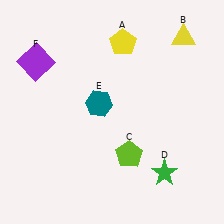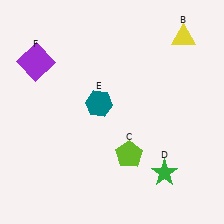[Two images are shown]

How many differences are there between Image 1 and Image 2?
There is 1 difference between the two images.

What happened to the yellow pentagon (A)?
The yellow pentagon (A) was removed in Image 2. It was in the top-right area of Image 1.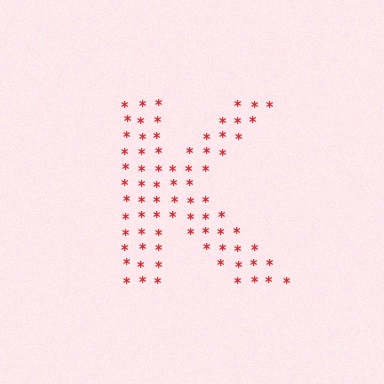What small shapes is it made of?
It is made of small asterisks.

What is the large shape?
The large shape is the letter K.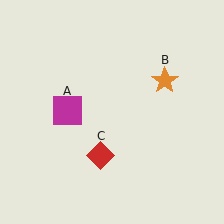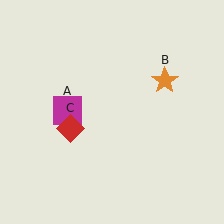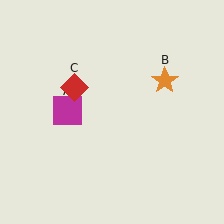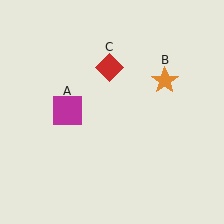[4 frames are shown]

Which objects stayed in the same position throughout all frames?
Magenta square (object A) and orange star (object B) remained stationary.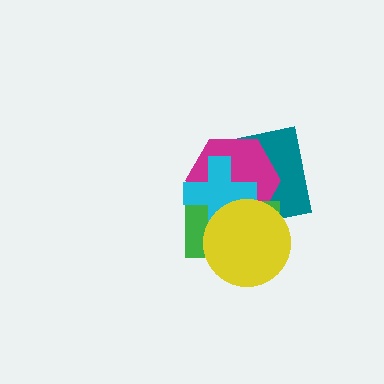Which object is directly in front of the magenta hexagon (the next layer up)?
The green rectangle is directly in front of the magenta hexagon.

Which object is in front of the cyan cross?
The yellow circle is in front of the cyan cross.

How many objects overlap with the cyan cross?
4 objects overlap with the cyan cross.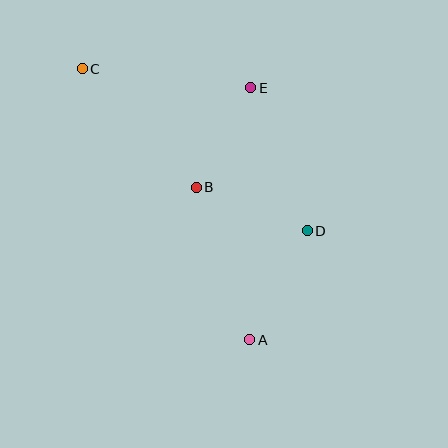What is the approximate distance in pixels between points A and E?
The distance between A and E is approximately 252 pixels.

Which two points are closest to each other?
Points B and E are closest to each other.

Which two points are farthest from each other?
Points A and C are farthest from each other.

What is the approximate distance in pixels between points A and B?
The distance between A and B is approximately 162 pixels.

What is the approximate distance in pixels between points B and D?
The distance between B and D is approximately 119 pixels.